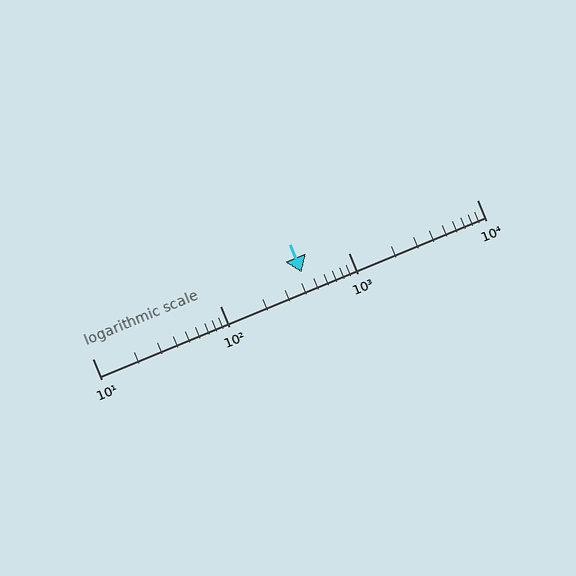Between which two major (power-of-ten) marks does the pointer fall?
The pointer is between 100 and 1000.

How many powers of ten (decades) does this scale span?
The scale spans 3 decades, from 10 to 10000.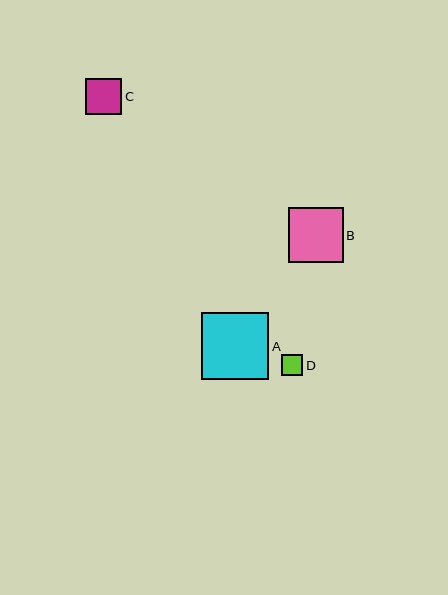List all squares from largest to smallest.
From largest to smallest: A, B, C, D.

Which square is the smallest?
Square D is the smallest with a size of approximately 21 pixels.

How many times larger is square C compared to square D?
Square C is approximately 1.8 times the size of square D.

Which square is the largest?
Square A is the largest with a size of approximately 68 pixels.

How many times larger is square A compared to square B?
Square A is approximately 1.2 times the size of square B.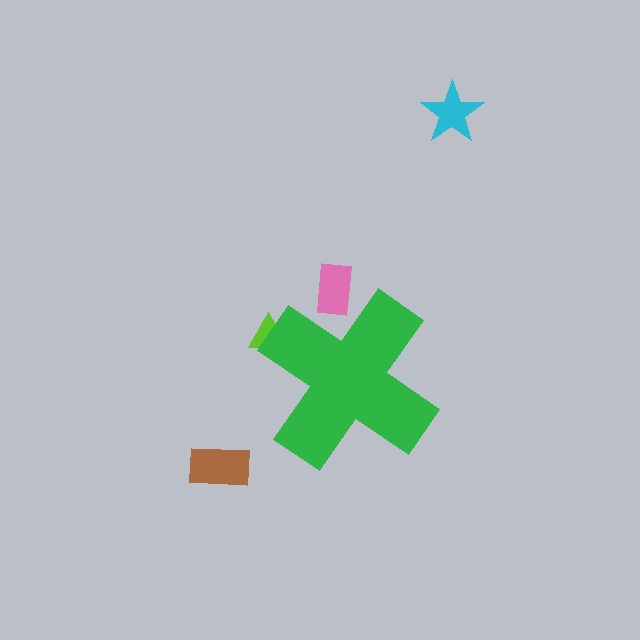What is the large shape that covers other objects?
A green cross.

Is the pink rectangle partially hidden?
Yes, the pink rectangle is partially hidden behind the green cross.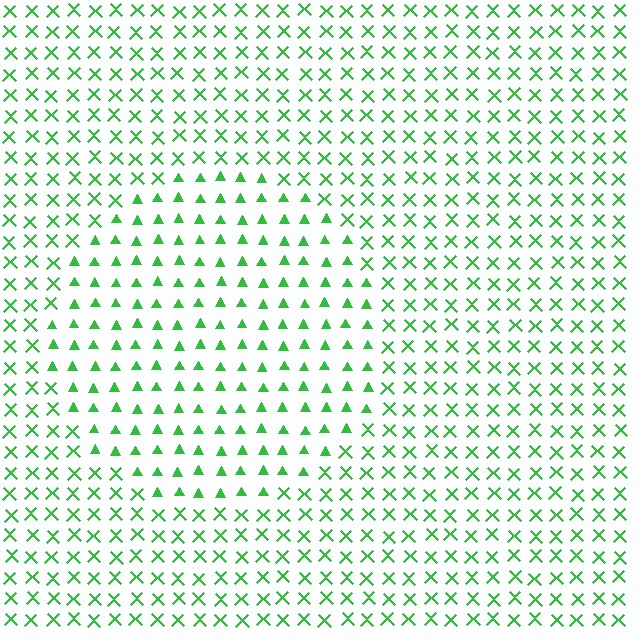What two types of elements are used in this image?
The image uses triangles inside the circle region and X marks outside it.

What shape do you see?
I see a circle.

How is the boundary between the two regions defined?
The boundary is defined by a change in element shape: triangles inside vs. X marks outside. All elements share the same color and spacing.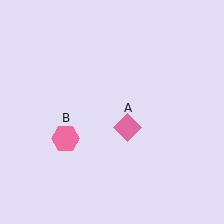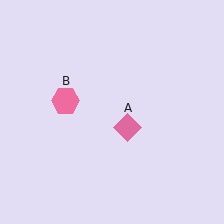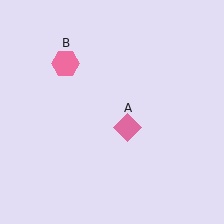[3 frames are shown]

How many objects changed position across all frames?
1 object changed position: pink hexagon (object B).